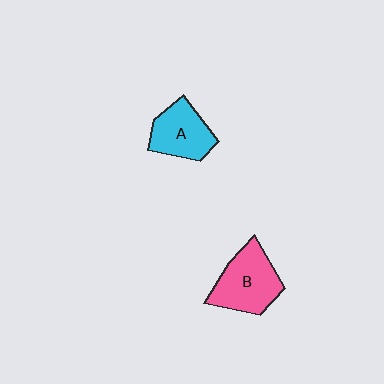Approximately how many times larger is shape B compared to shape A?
Approximately 1.2 times.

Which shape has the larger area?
Shape B (pink).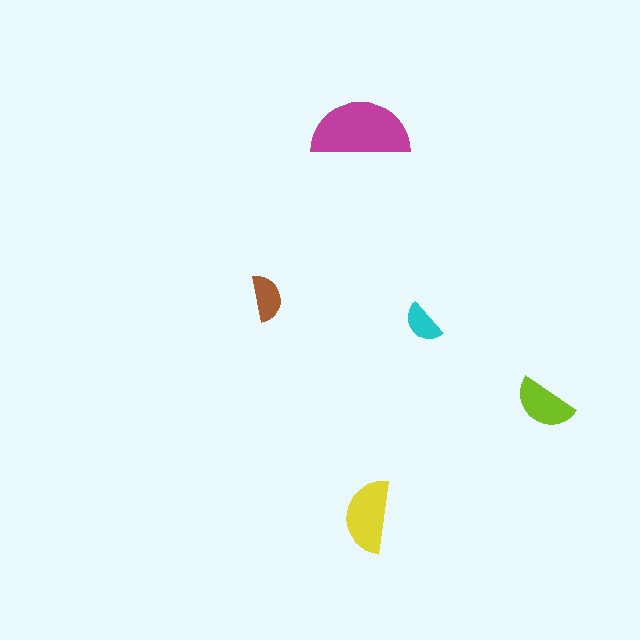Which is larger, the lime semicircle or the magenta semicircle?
The magenta one.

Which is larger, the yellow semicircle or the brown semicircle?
The yellow one.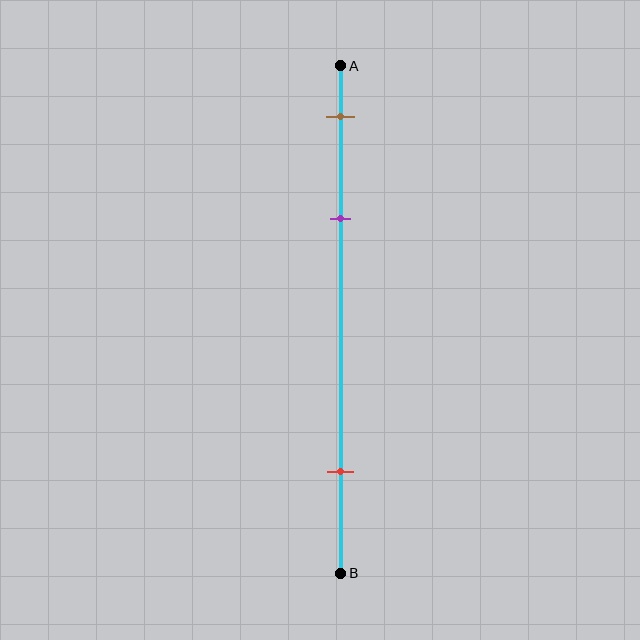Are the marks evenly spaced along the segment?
No, the marks are not evenly spaced.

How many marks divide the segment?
There are 3 marks dividing the segment.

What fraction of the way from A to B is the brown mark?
The brown mark is approximately 10% (0.1) of the way from A to B.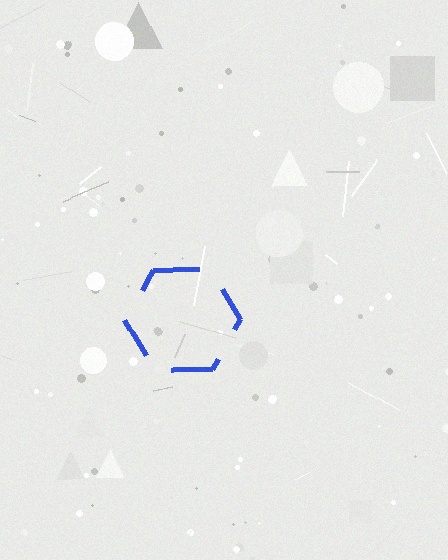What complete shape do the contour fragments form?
The contour fragments form a hexagon.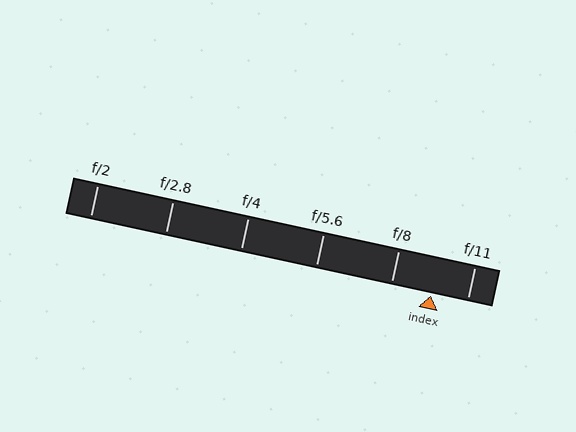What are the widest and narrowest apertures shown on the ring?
The widest aperture shown is f/2 and the narrowest is f/11.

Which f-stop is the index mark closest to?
The index mark is closest to f/11.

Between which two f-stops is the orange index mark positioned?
The index mark is between f/8 and f/11.